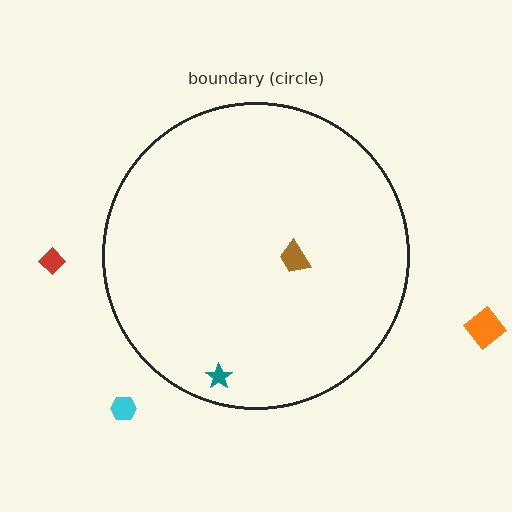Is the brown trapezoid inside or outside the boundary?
Inside.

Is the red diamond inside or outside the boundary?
Outside.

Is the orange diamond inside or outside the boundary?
Outside.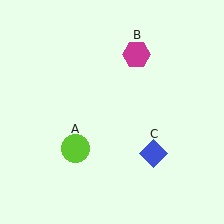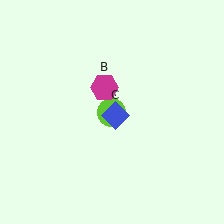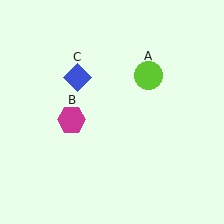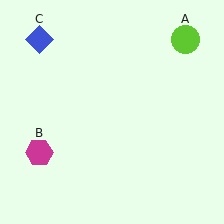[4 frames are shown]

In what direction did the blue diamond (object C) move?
The blue diamond (object C) moved up and to the left.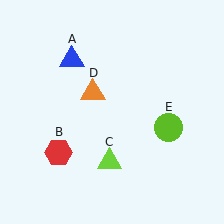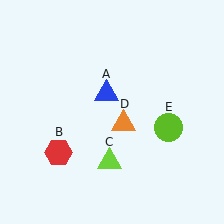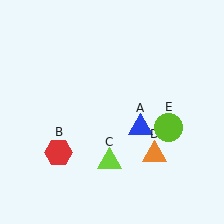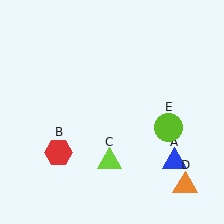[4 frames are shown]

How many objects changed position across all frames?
2 objects changed position: blue triangle (object A), orange triangle (object D).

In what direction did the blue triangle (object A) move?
The blue triangle (object A) moved down and to the right.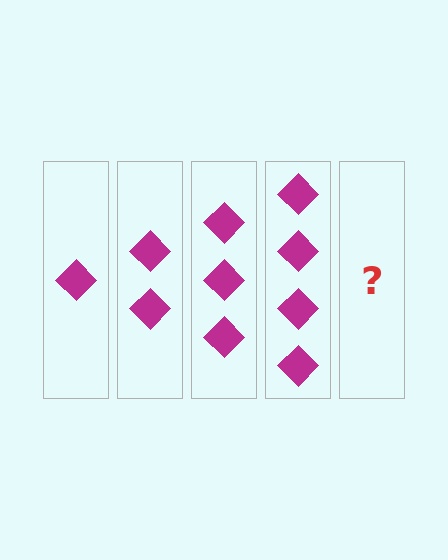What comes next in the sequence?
The next element should be 5 diamonds.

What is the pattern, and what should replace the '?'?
The pattern is that each step adds one more diamond. The '?' should be 5 diamonds.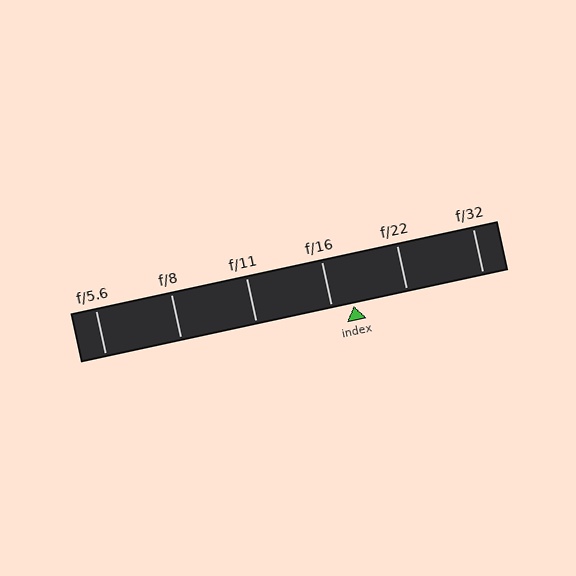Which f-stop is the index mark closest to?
The index mark is closest to f/16.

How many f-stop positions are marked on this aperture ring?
There are 6 f-stop positions marked.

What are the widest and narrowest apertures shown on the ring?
The widest aperture shown is f/5.6 and the narrowest is f/32.